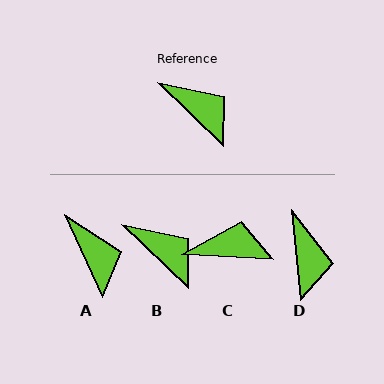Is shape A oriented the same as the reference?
No, it is off by about 22 degrees.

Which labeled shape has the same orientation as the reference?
B.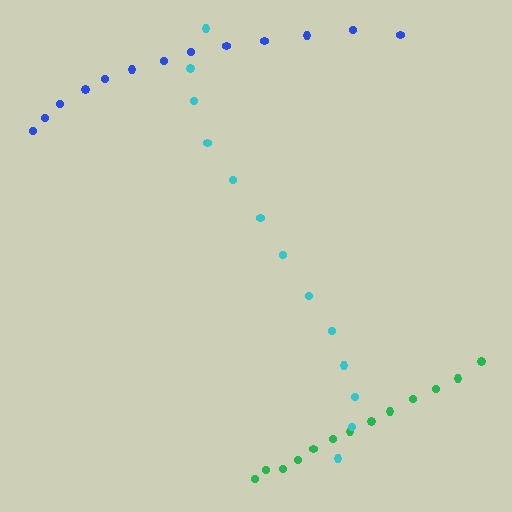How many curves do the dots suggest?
There are 3 distinct paths.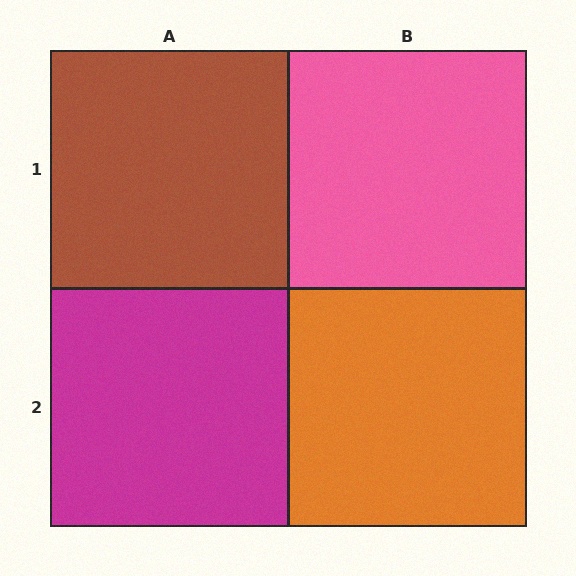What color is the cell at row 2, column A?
Magenta.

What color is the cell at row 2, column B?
Orange.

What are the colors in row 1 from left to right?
Brown, pink.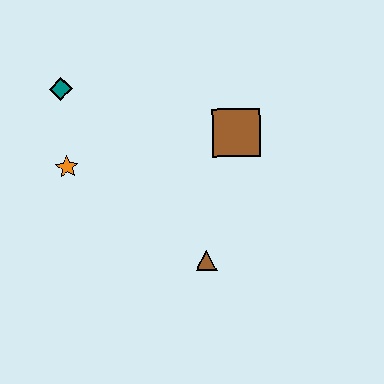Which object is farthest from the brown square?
The teal diamond is farthest from the brown square.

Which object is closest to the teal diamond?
The orange star is closest to the teal diamond.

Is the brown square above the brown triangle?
Yes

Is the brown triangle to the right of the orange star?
Yes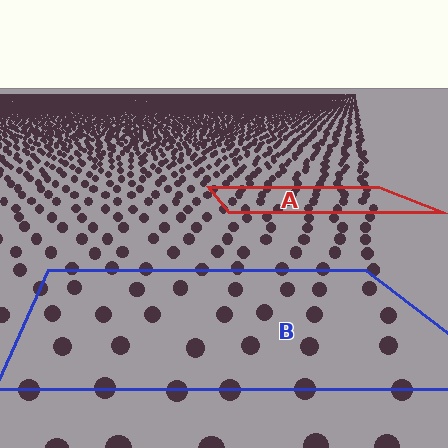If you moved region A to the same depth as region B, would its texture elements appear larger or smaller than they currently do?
They would appear larger. At a closer depth, the same texture elements are projected at a bigger on-screen size.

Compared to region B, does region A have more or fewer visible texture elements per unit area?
Region A has more texture elements per unit area — they are packed more densely because it is farther away.